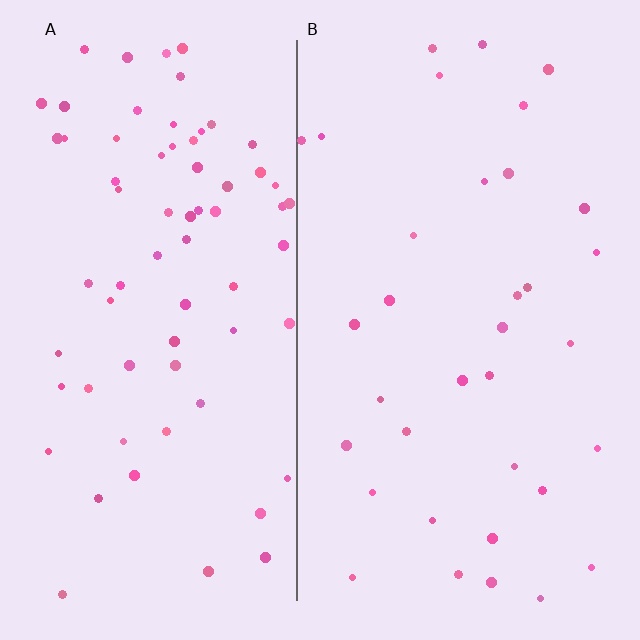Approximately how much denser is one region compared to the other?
Approximately 2.0× — region A over region B.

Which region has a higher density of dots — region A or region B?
A (the left).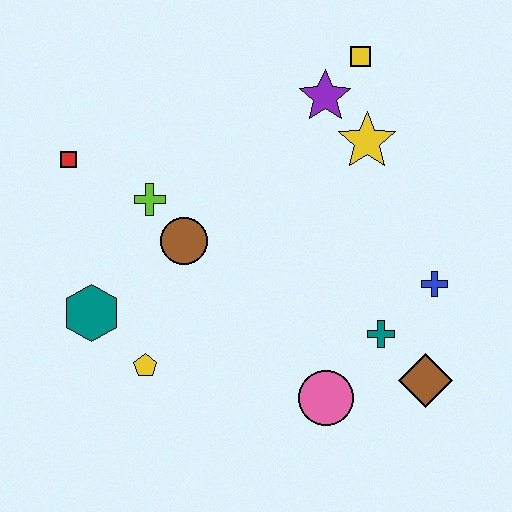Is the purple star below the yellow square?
Yes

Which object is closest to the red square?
The lime cross is closest to the red square.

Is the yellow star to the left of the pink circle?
No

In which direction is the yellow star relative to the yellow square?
The yellow star is below the yellow square.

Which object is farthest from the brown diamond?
The red square is farthest from the brown diamond.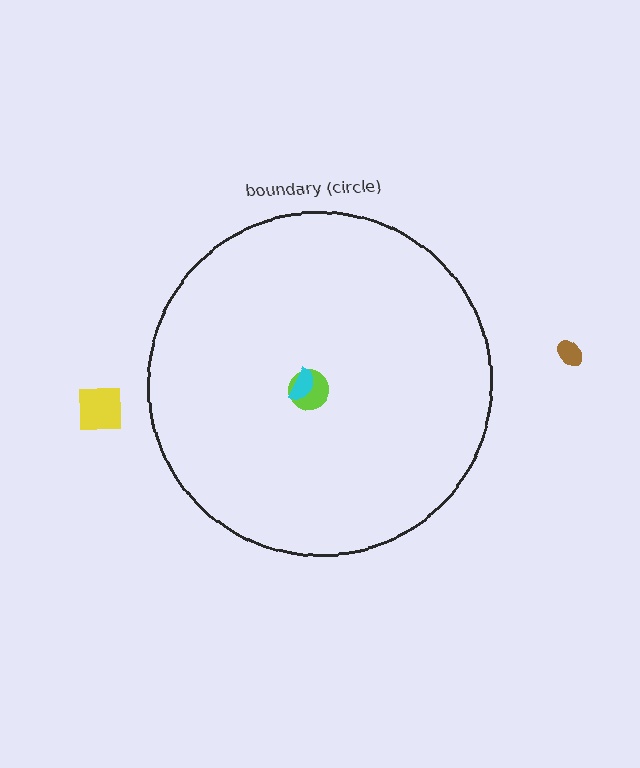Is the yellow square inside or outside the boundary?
Outside.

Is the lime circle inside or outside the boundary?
Inside.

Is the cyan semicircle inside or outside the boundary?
Inside.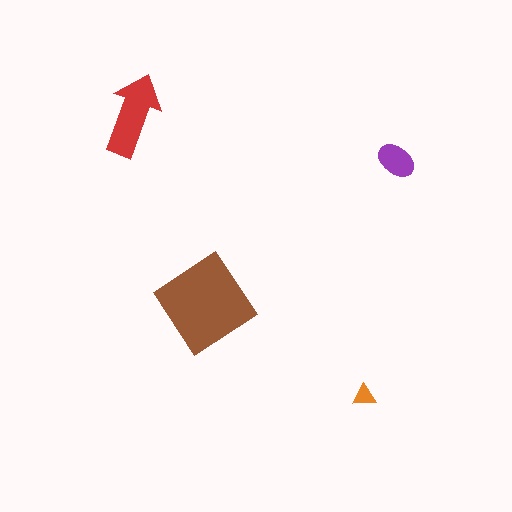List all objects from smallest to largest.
The orange triangle, the purple ellipse, the red arrow, the brown diamond.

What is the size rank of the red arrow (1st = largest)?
2nd.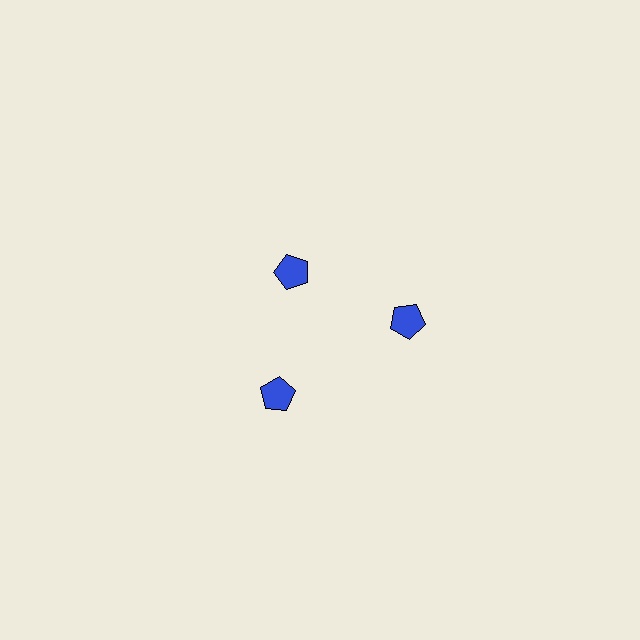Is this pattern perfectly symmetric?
No. The 3 blue pentagons are arranged in a ring, but one element near the 11 o'clock position is pulled inward toward the center, breaking the 3-fold rotational symmetry.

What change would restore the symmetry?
The symmetry would be restored by moving it outward, back onto the ring so that all 3 pentagons sit at equal angles and equal distance from the center.